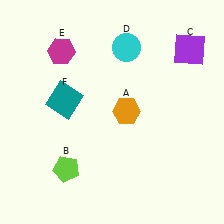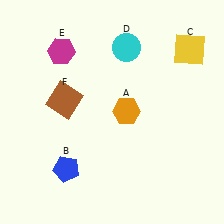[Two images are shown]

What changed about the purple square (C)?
In Image 1, C is purple. In Image 2, it changed to yellow.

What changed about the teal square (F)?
In Image 1, F is teal. In Image 2, it changed to brown.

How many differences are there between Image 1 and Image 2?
There are 3 differences between the two images.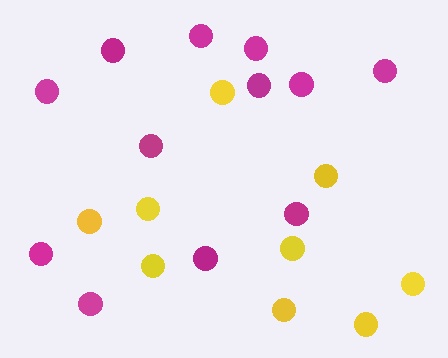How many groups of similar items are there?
There are 2 groups: one group of yellow circles (9) and one group of magenta circles (12).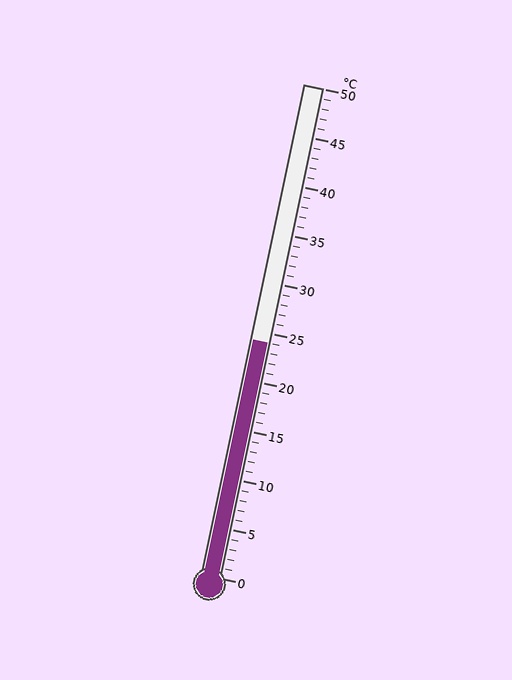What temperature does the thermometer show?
The thermometer shows approximately 24°C.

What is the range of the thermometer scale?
The thermometer scale ranges from 0°C to 50°C.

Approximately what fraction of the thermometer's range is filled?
The thermometer is filled to approximately 50% of its range.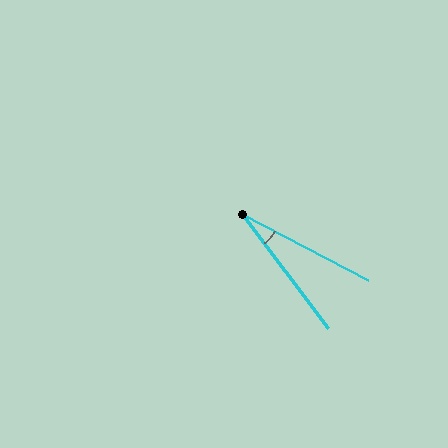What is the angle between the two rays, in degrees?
Approximately 26 degrees.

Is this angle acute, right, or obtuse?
It is acute.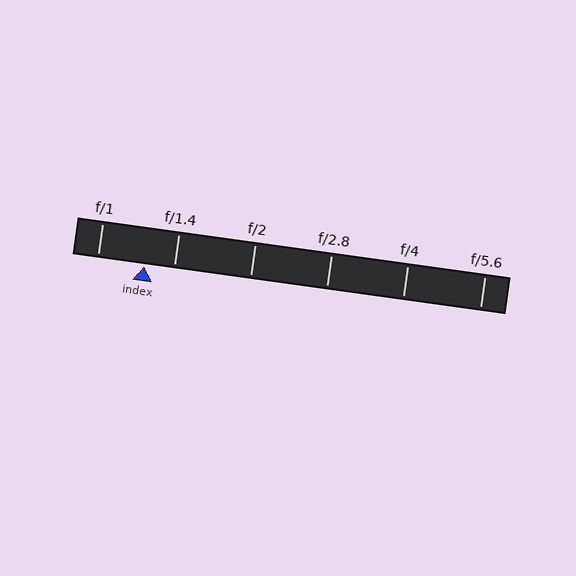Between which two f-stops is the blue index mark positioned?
The index mark is between f/1 and f/1.4.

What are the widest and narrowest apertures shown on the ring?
The widest aperture shown is f/1 and the narrowest is f/5.6.